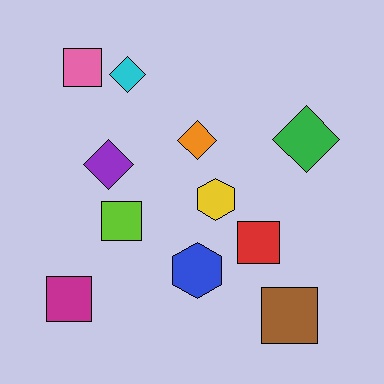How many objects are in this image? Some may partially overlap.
There are 11 objects.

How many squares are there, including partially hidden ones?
There are 5 squares.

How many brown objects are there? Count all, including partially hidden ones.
There is 1 brown object.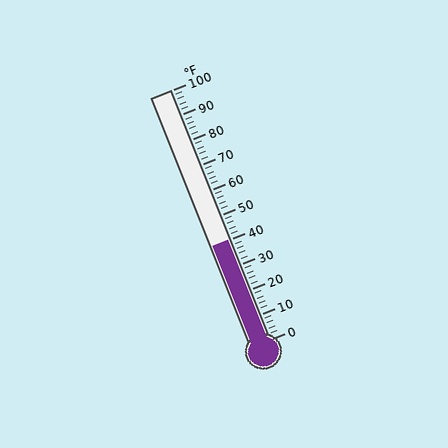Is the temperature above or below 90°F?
The temperature is below 90°F.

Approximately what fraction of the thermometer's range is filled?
The thermometer is filled to approximately 40% of its range.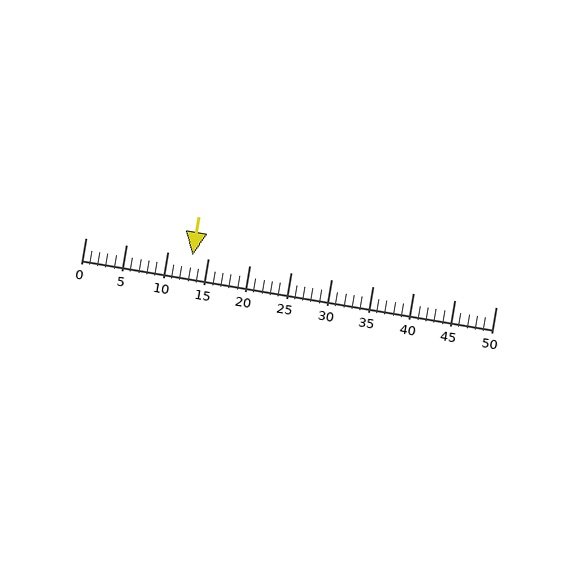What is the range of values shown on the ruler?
The ruler shows values from 0 to 50.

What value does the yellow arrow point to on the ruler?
The yellow arrow points to approximately 13.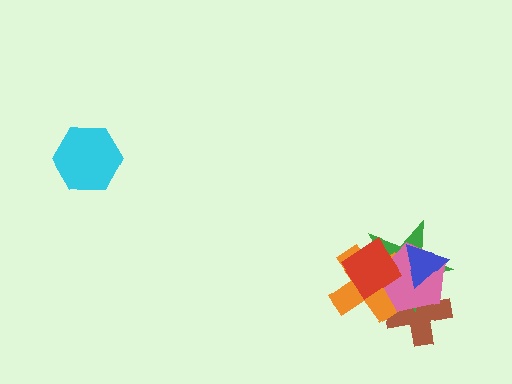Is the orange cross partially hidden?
Yes, it is partially covered by another shape.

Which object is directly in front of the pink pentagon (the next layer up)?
The red diamond is directly in front of the pink pentagon.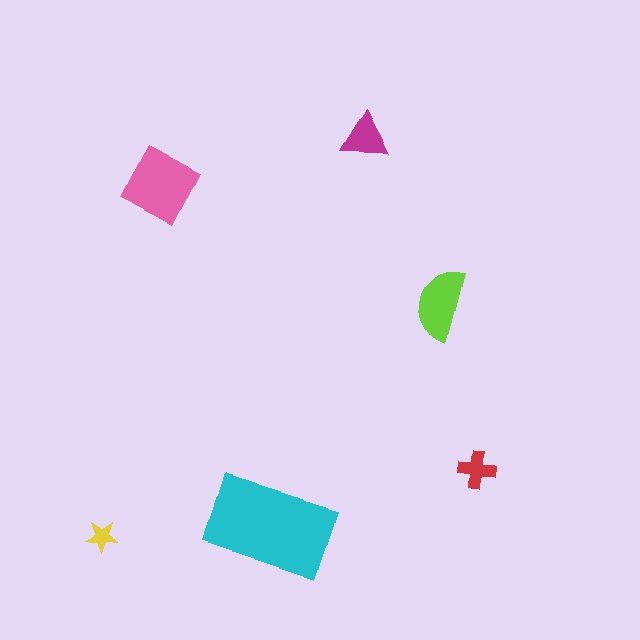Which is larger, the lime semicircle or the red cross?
The lime semicircle.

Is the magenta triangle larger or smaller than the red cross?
Larger.